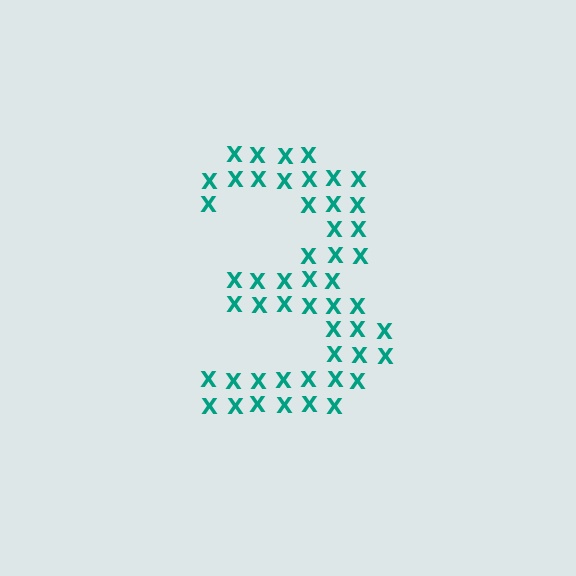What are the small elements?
The small elements are letter X's.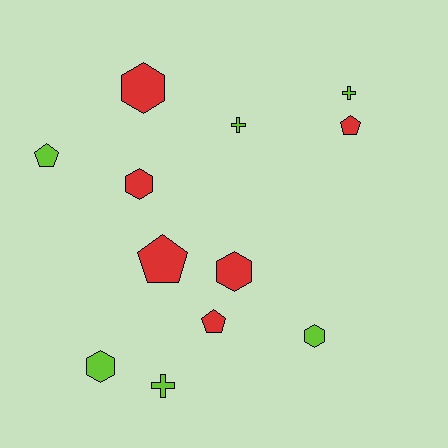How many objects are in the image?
There are 12 objects.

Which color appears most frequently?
Red, with 6 objects.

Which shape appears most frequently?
Hexagon, with 5 objects.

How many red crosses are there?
There are no red crosses.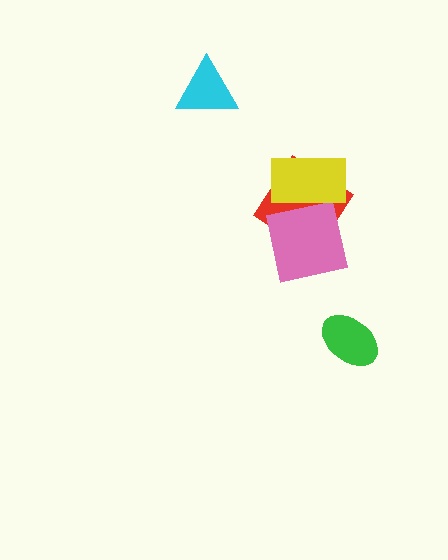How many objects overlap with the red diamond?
2 objects overlap with the red diamond.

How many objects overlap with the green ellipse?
0 objects overlap with the green ellipse.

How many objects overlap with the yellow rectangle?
2 objects overlap with the yellow rectangle.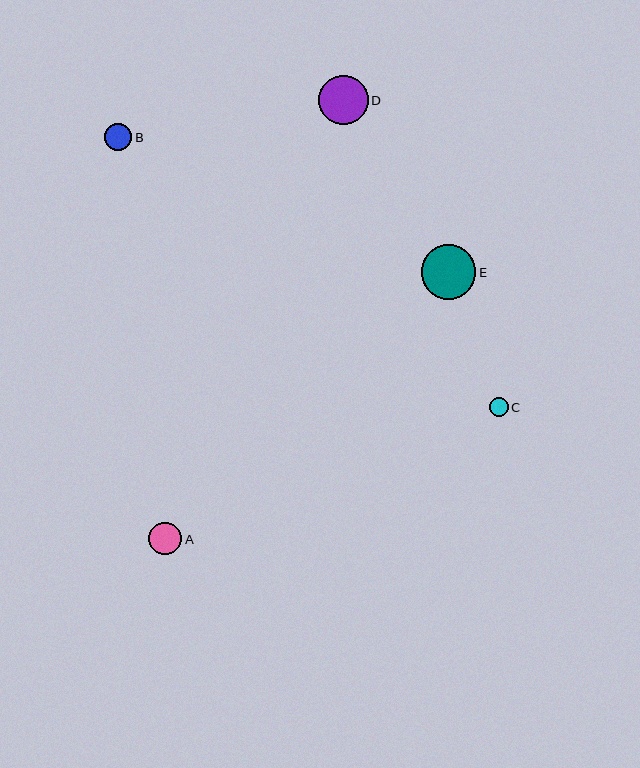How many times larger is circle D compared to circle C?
Circle D is approximately 2.7 times the size of circle C.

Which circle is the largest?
Circle E is the largest with a size of approximately 55 pixels.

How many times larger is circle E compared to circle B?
Circle E is approximately 2.0 times the size of circle B.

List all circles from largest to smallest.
From largest to smallest: E, D, A, B, C.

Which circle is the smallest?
Circle C is the smallest with a size of approximately 19 pixels.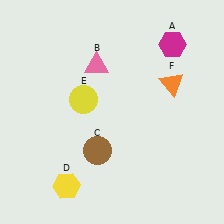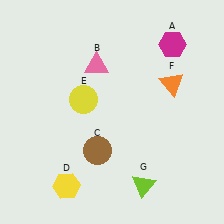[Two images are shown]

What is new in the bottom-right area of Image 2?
A lime triangle (G) was added in the bottom-right area of Image 2.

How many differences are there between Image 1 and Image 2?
There is 1 difference between the two images.